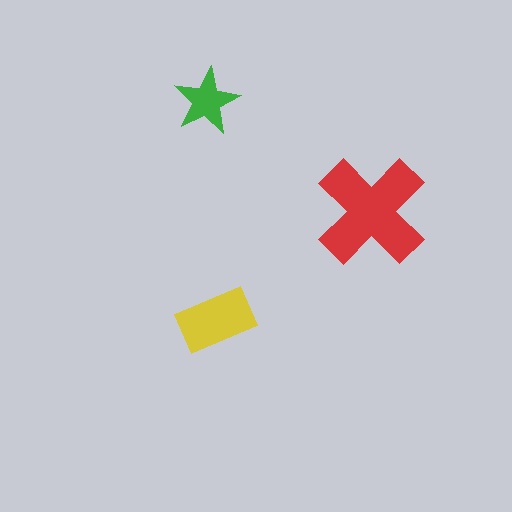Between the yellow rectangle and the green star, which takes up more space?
The yellow rectangle.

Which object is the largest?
The red cross.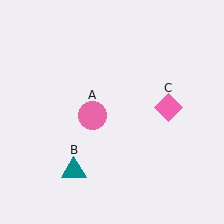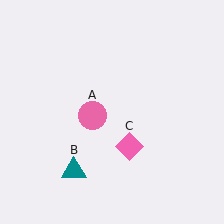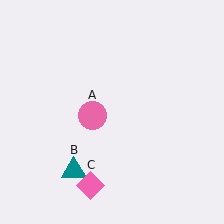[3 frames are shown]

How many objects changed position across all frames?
1 object changed position: pink diamond (object C).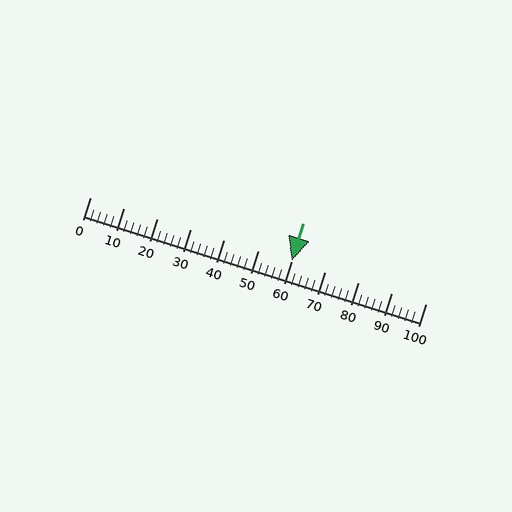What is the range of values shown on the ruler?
The ruler shows values from 0 to 100.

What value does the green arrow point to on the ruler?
The green arrow points to approximately 60.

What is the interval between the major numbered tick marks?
The major tick marks are spaced 10 units apart.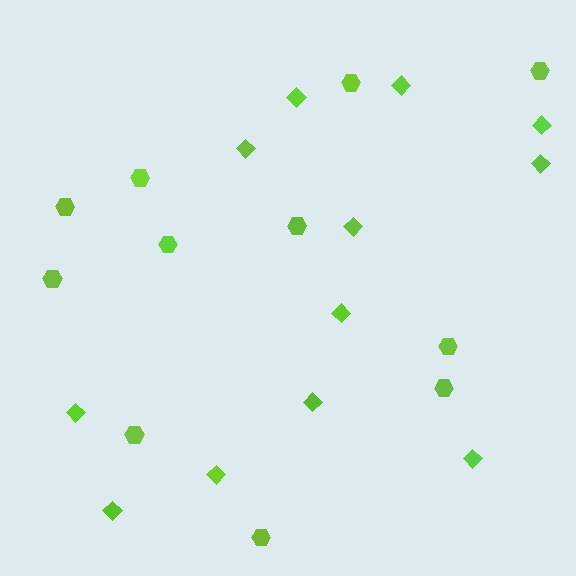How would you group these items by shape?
There are 2 groups: one group of hexagons (11) and one group of diamonds (12).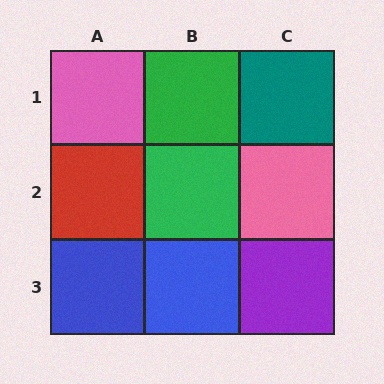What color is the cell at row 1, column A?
Pink.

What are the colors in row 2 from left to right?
Red, green, pink.